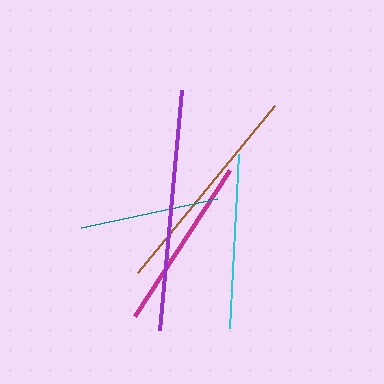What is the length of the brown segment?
The brown segment is approximately 216 pixels long.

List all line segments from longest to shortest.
From longest to shortest: purple, brown, cyan, magenta, teal.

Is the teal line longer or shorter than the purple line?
The purple line is longer than the teal line.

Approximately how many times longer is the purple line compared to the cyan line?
The purple line is approximately 1.4 times the length of the cyan line.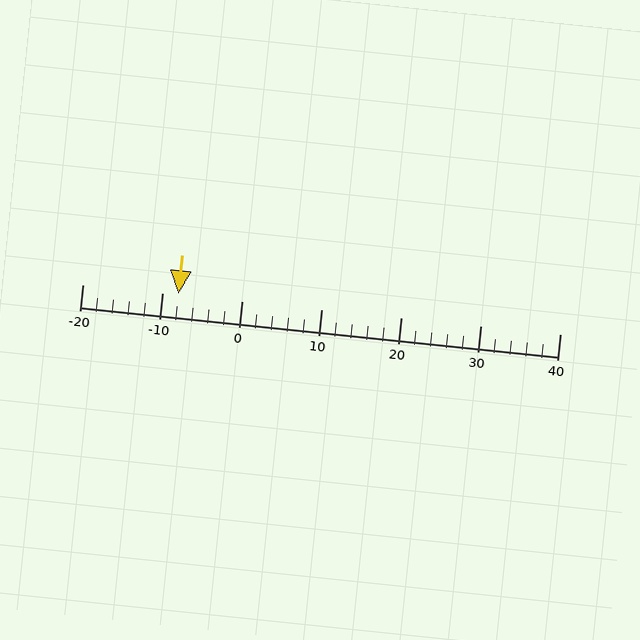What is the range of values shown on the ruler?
The ruler shows values from -20 to 40.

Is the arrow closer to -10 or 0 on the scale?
The arrow is closer to -10.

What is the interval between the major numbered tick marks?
The major tick marks are spaced 10 units apart.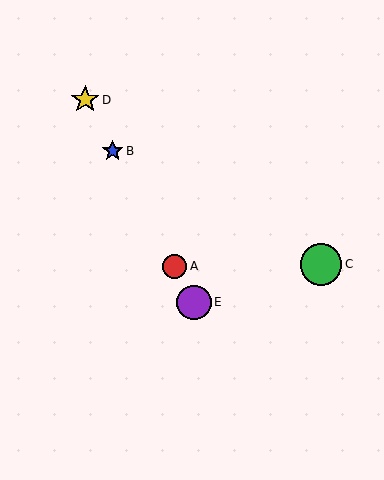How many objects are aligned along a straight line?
4 objects (A, B, D, E) are aligned along a straight line.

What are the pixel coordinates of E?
Object E is at (194, 302).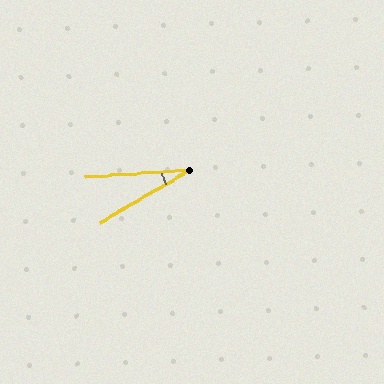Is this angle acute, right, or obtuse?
It is acute.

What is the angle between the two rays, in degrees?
Approximately 26 degrees.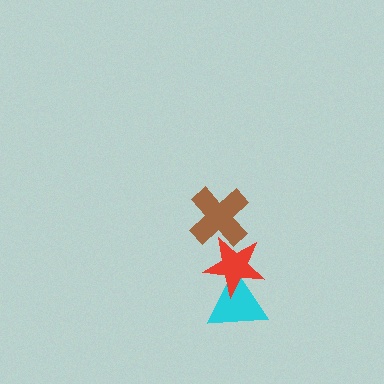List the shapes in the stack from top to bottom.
From top to bottom: the brown cross, the red star, the cyan triangle.